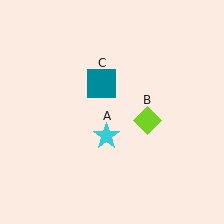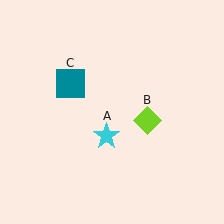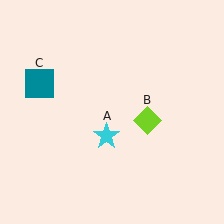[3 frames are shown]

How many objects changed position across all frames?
1 object changed position: teal square (object C).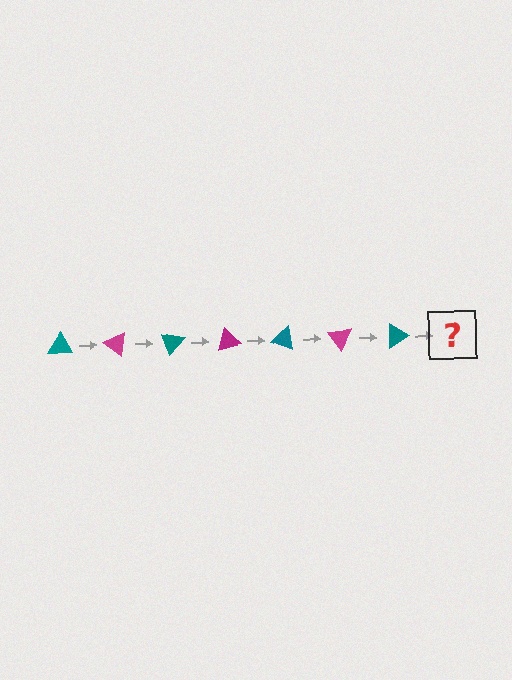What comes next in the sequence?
The next element should be a magenta triangle, rotated 245 degrees from the start.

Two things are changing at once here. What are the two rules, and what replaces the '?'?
The two rules are that it rotates 35 degrees each step and the color cycles through teal and magenta. The '?' should be a magenta triangle, rotated 245 degrees from the start.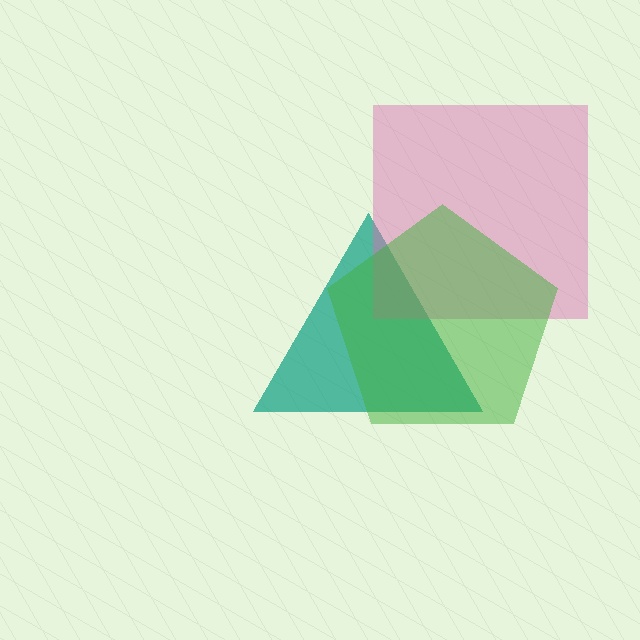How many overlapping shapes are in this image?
There are 3 overlapping shapes in the image.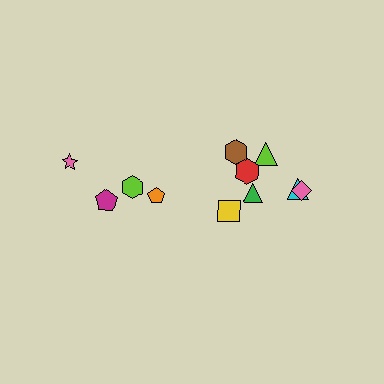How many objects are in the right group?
There are 7 objects.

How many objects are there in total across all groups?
There are 12 objects.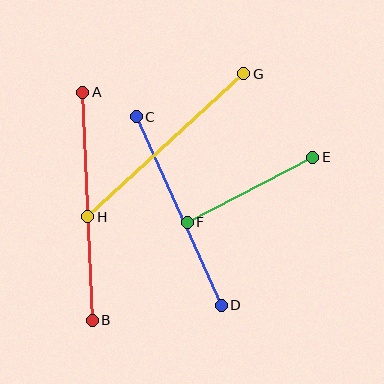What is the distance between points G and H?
The distance is approximately 211 pixels.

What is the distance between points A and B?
The distance is approximately 228 pixels.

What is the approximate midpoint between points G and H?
The midpoint is at approximately (166, 145) pixels.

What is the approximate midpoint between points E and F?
The midpoint is at approximately (250, 190) pixels.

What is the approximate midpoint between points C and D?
The midpoint is at approximately (179, 211) pixels.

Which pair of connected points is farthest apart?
Points A and B are farthest apart.